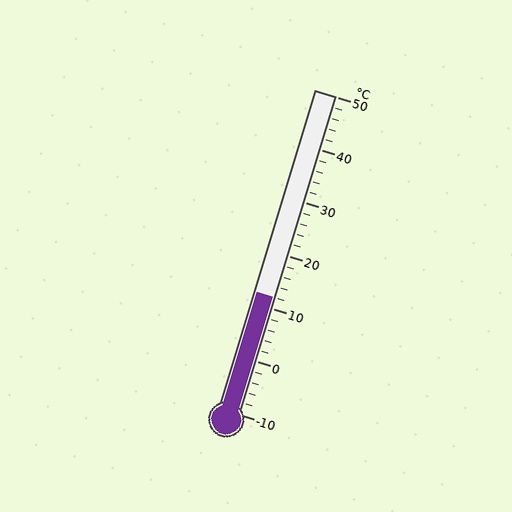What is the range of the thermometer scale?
The thermometer scale ranges from -10°C to 50°C.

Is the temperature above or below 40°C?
The temperature is below 40°C.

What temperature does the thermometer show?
The thermometer shows approximately 12°C.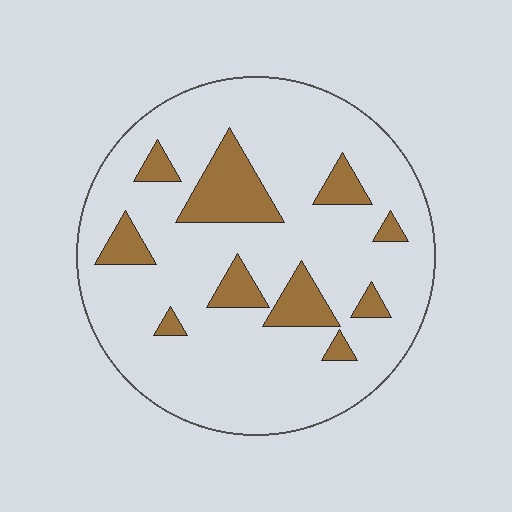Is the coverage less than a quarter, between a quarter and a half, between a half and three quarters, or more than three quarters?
Less than a quarter.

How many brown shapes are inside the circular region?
10.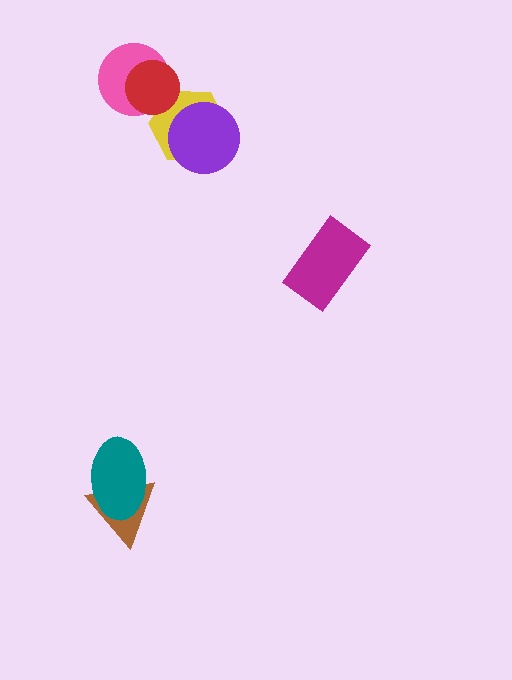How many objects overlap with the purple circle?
1 object overlaps with the purple circle.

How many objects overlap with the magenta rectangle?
0 objects overlap with the magenta rectangle.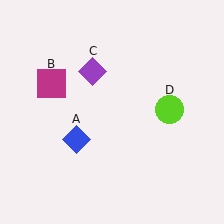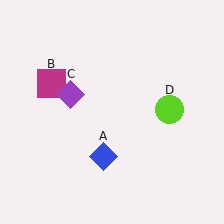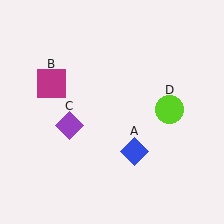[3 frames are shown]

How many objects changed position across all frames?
2 objects changed position: blue diamond (object A), purple diamond (object C).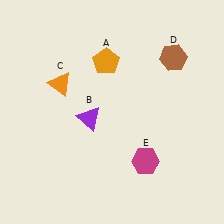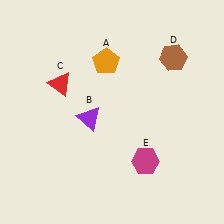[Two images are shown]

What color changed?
The triangle (C) changed from orange in Image 1 to red in Image 2.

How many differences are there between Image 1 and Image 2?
There is 1 difference between the two images.